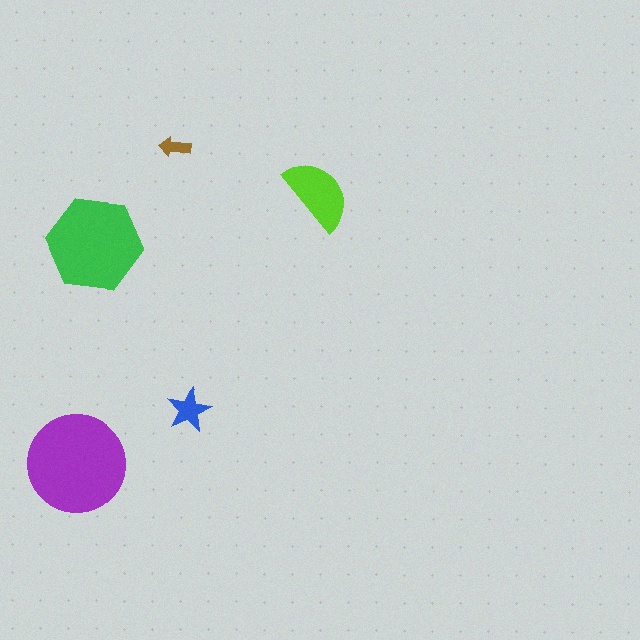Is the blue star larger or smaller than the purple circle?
Smaller.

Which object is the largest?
The purple circle.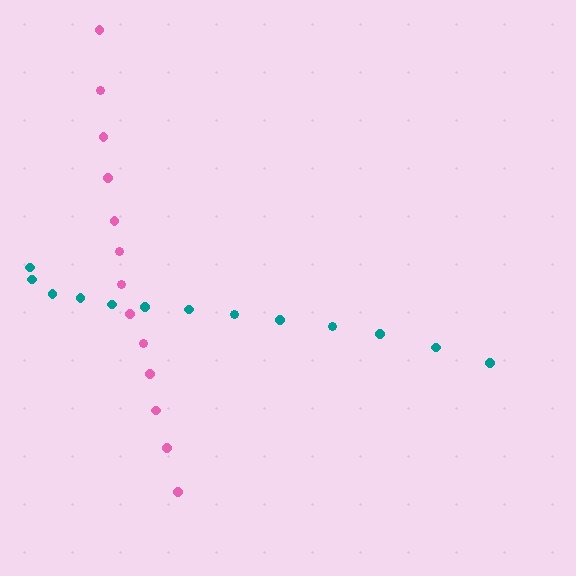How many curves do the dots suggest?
There are 2 distinct paths.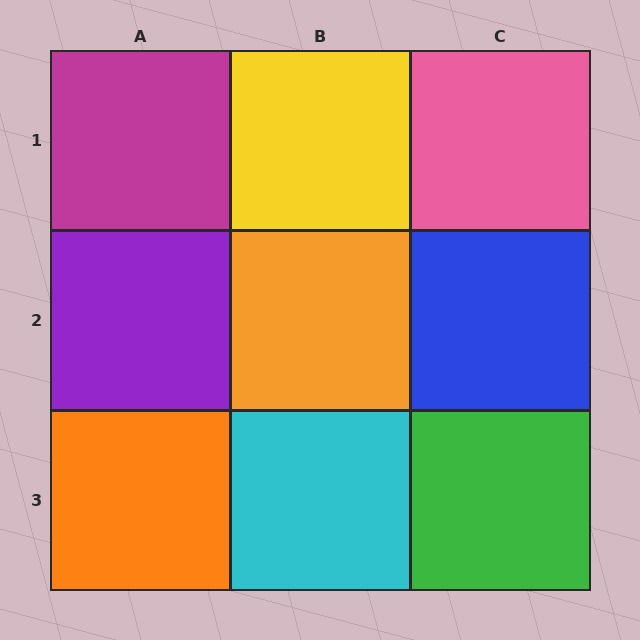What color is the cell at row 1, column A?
Magenta.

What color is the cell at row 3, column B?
Cyan.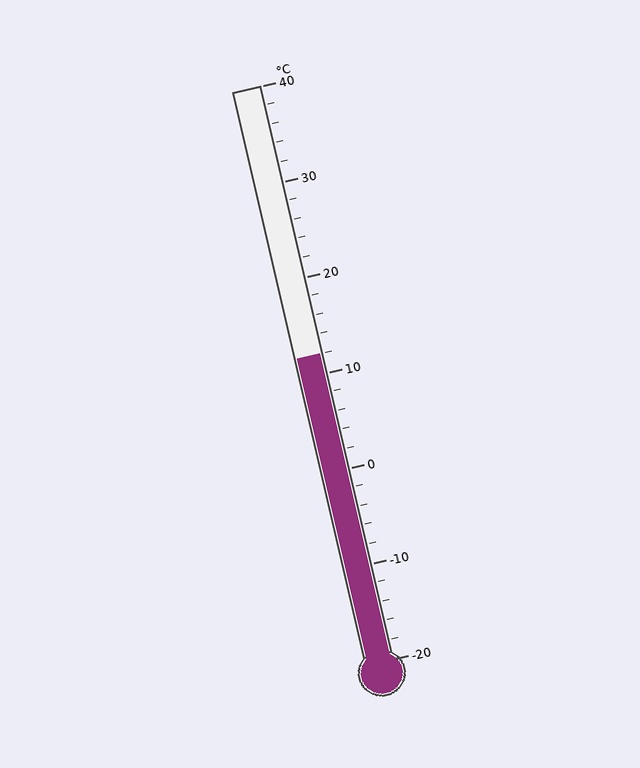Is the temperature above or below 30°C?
The temperature is below 30°C.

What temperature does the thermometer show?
The thermometer shows approximately 12°C.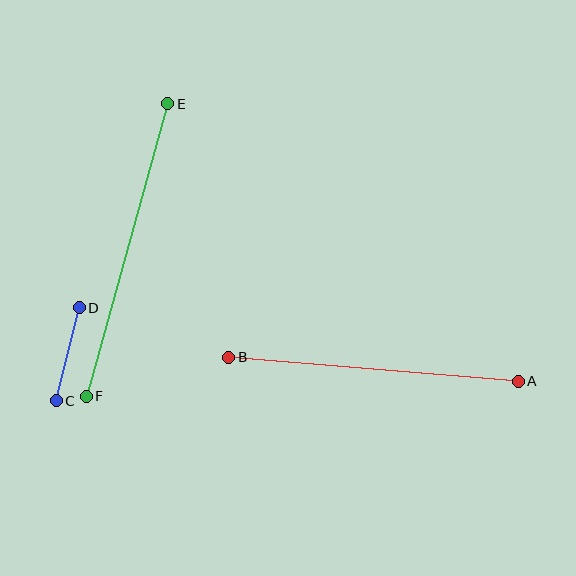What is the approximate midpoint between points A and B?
The midpoint is at approximately (373, 369) pixels.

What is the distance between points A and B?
The distance is approximately 290 pixels.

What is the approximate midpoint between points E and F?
The midpoint is at approximately (127, 250) pixels.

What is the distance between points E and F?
The distance is approximately 304 pixels.